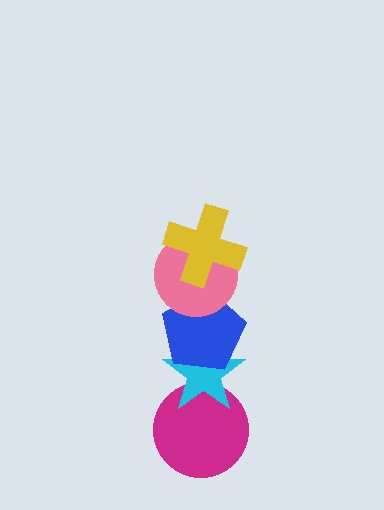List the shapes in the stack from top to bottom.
From top to bottom: the yellow cross, the pink circle, the blue pentagon, the cyan star, the magenta circle.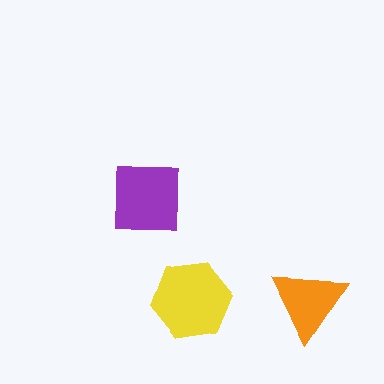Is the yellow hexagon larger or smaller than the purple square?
Larger.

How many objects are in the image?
There are 3 objects in the image.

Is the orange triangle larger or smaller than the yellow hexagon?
Smaller.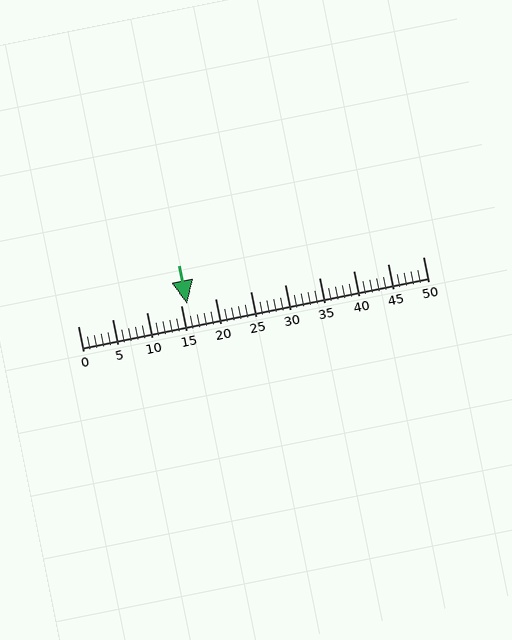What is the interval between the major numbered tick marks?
The major tick marks are spaced 5 units apart.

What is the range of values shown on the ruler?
The ruler shows values from 0 to 50.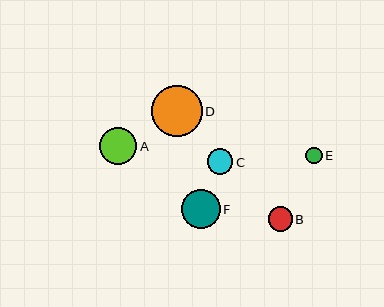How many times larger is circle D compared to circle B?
Circle D is approximately 2.1 times the size of circle B.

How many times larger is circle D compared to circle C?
Circle D is approximately 2.0 times the size of circle C.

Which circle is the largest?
Circle D is the largest with a size of approximately 51 pixels.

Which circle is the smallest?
Circle E is the smallest with a size of approximately 17 pixels.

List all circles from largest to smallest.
From largest to smallest: D, F, A, C, B, E.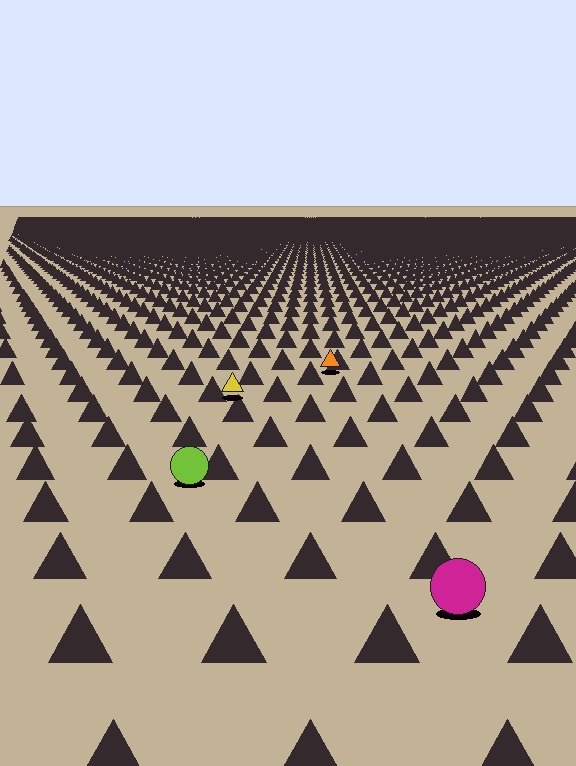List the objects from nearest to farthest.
From nearest to farthest: the magenta circle, the lime circle, the yellow triangle, the orange triangle.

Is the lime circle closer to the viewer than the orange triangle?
Yes. The lime circle is closer — you can tell from the texture gradient: the ground texture is coarser near it.